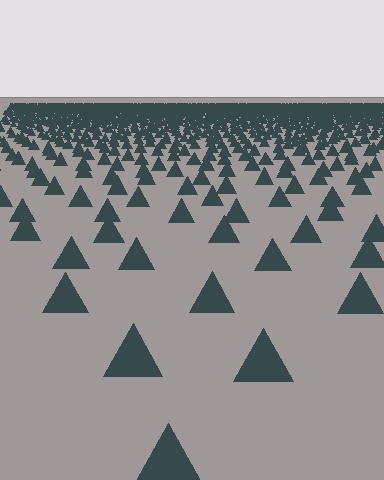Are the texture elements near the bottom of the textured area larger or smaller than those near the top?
Larger. Near the bottom, elements are closer to the viewer and appear at a bigger on-screen size.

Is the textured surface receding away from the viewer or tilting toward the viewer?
The surface is receding away from the viewer. Texture elements get smaller and denser toward the top.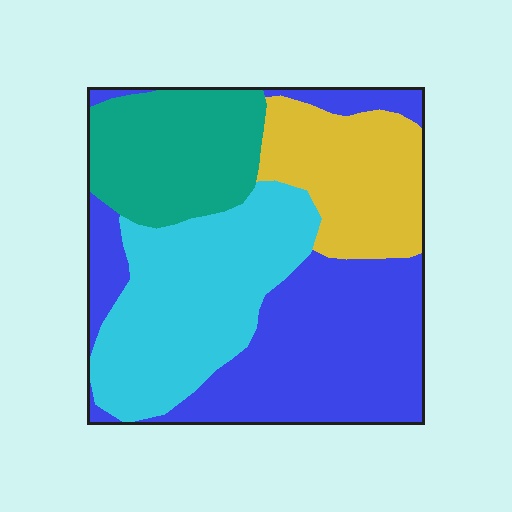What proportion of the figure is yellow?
Yellow covers around 20% of the figure.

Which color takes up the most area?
Blue, at roughly 35%.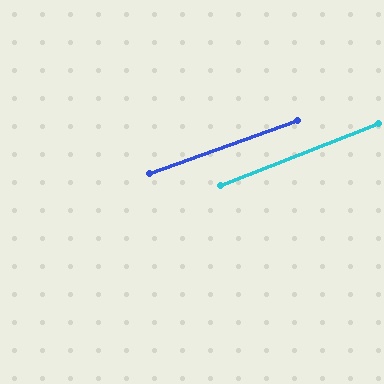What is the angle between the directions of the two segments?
Approximately 2 degrees.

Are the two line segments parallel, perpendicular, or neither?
Parallel — their directions differ by only 1.9°.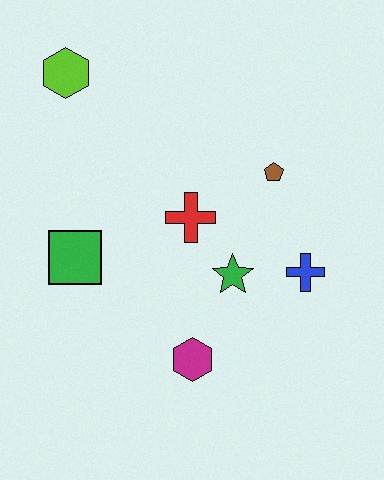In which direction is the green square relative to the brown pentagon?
The green square is to the left of the brown pentagon.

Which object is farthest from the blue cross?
The lime hexagon is farthest from the blue cross.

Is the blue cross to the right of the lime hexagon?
Yes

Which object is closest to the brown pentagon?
The red cross is closest to the brown pentagon.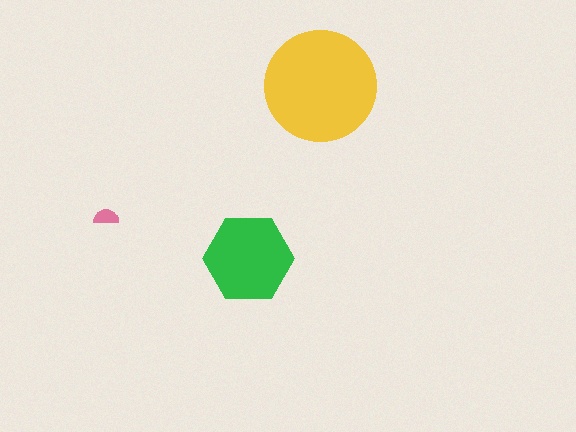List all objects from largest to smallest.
The yellow circle, the green hexagon, the pink semicircle.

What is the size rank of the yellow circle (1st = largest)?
1st.